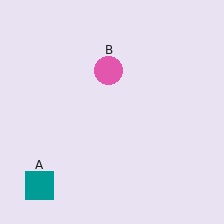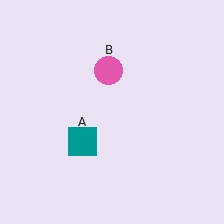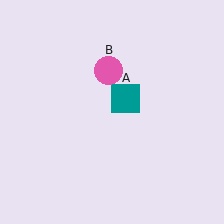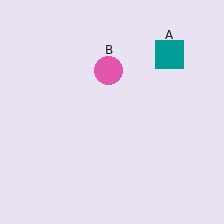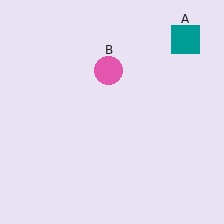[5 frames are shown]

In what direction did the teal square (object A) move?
The teal square (object A) moved up and to the right.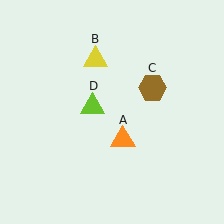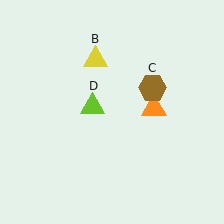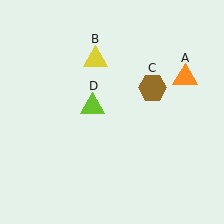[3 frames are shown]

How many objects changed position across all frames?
1 object changed position: orange triangle (object A).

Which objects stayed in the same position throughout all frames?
Yellow triangle (object B) and brown hexagon (object C) and lime triangle (object D) remained stationary.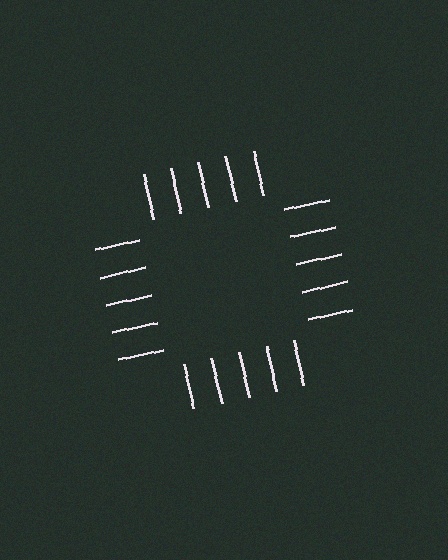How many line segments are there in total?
20 — 5 along each of the 4 edges.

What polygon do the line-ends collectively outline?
An illusory square — the line segments terminate on its edges but no continuous stroke is drawn.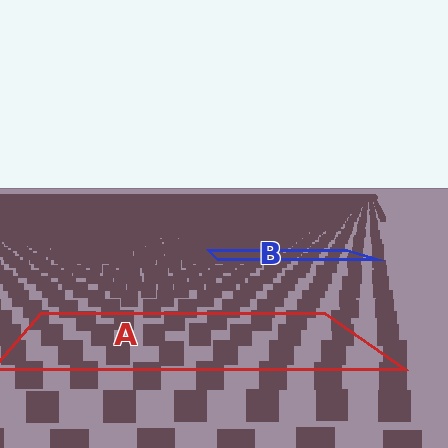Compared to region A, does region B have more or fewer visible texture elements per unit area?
Region B has more texture elements per unit area — they are packed more densely because it is farther away.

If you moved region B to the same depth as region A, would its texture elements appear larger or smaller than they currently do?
They would appear larger. At a closer depth, the same texture elements are projected at a bigger on-screen size.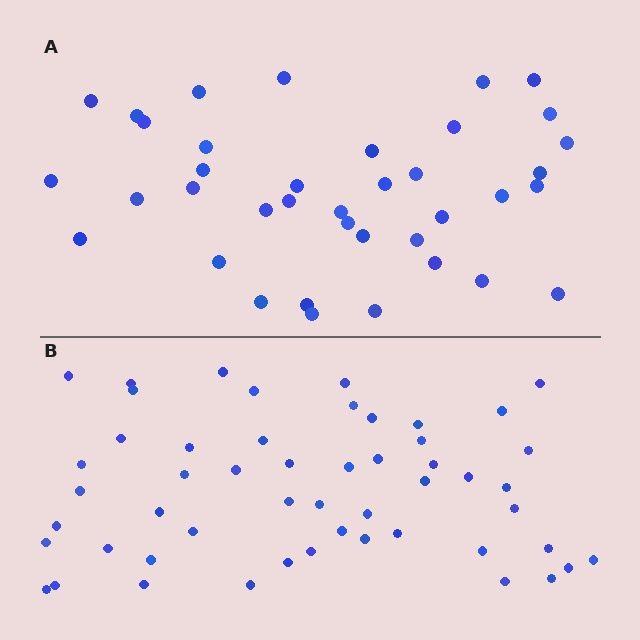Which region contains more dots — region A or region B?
Region B (the bottom region) has more dots.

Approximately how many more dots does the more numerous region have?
Region B has approximately 15 more dots than region A.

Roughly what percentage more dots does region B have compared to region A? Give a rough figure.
About 35% more.